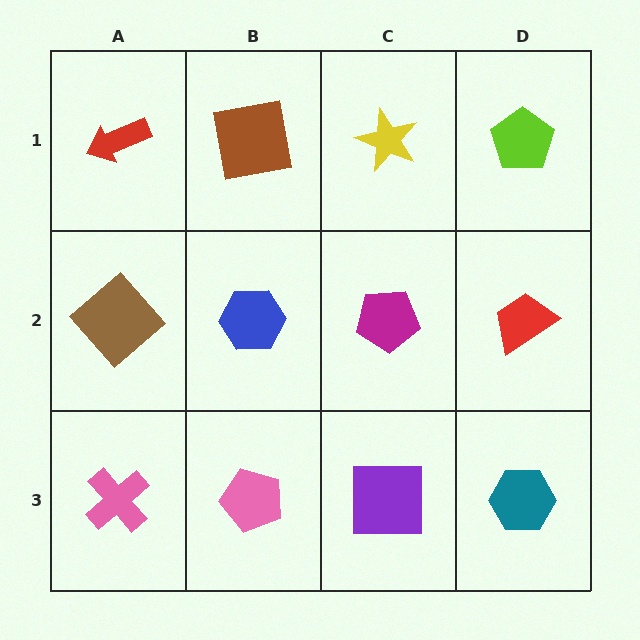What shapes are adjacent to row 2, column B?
A brown square (row 1, column B), a pink pentagon (row 3, column B), a brown diamond (row 2, column A), a magenta pentagon (row 2, column C).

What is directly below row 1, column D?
A red trapezoid.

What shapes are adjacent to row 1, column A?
A brown diamond (row 2, column A), a brown square (row 1, column B).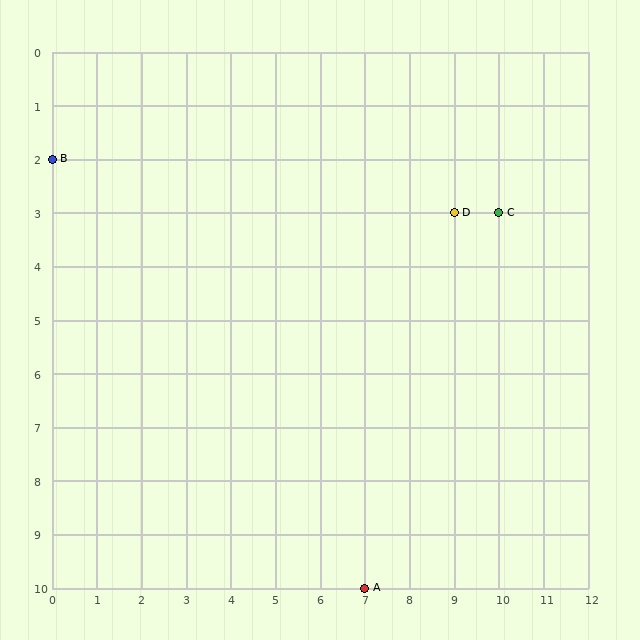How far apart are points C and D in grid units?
Points C and D are 1 column apart.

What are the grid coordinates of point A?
Point A is at grid coordinates (7, 10).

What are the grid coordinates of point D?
Point D is at grid coordinates (9, 3).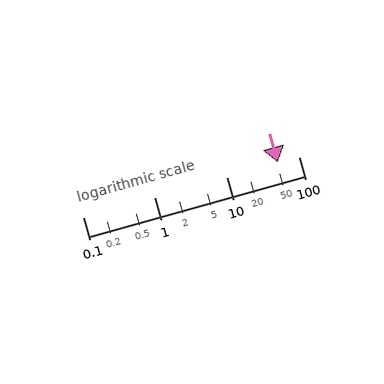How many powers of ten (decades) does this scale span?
The scale spans 3 decades, from 0.1 to 100.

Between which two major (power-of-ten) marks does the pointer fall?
The pointer is between 10 and 100.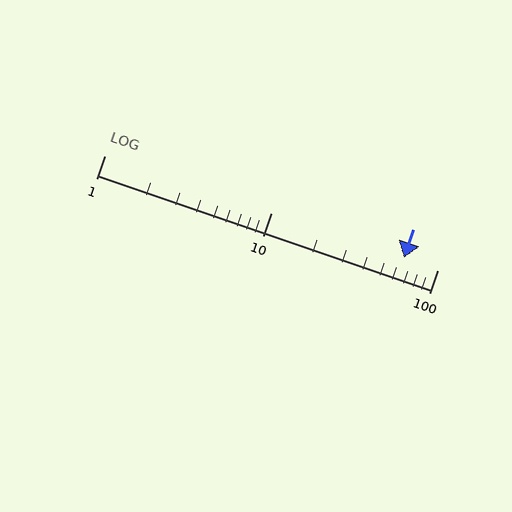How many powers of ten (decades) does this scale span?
The scale spans 2 decades, from 1 to 100.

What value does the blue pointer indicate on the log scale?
The pointer indicates approximately 63.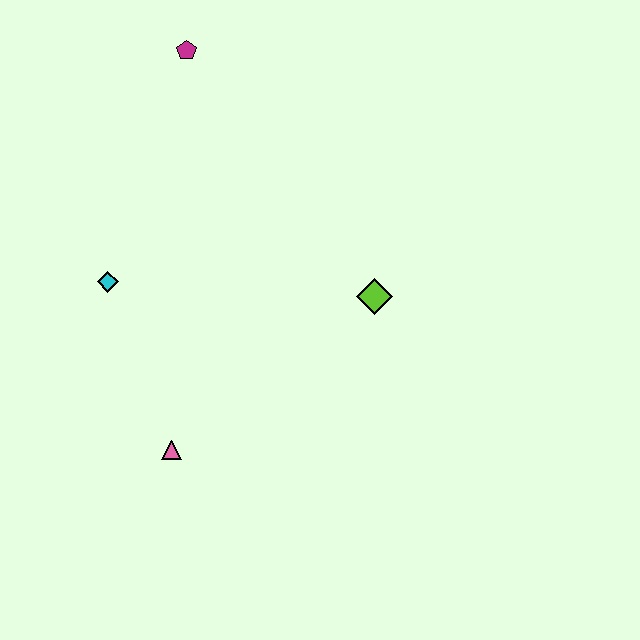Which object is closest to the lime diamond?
The pink triangle is closest to the lime diamond.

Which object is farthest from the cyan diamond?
The lime diamond is farthest from the cyan diamond.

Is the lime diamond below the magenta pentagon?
Yes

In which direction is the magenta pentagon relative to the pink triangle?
The magenta pentagon is above the pink triangle.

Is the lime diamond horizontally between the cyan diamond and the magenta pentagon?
No